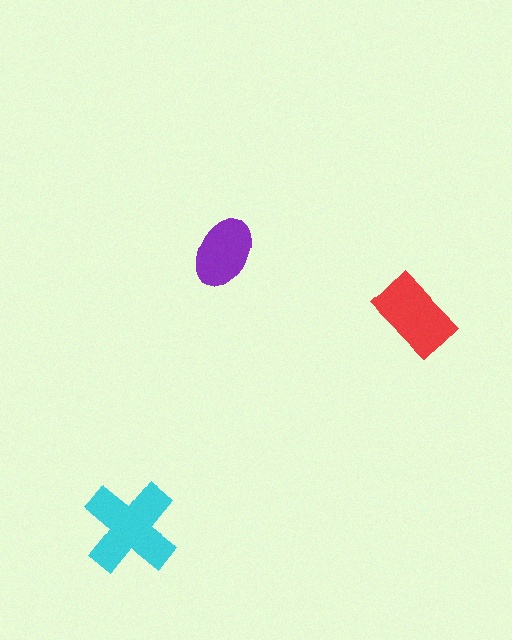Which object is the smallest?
The purple ellipse.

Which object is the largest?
The cyan cross.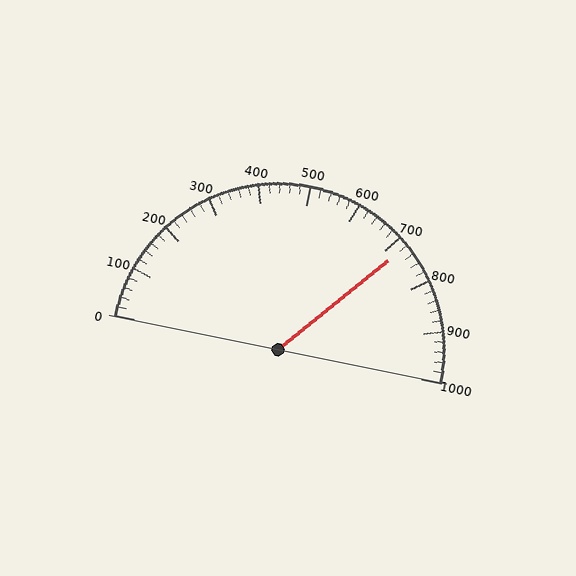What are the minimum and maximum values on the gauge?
The gauge ranges from 0 to 1000.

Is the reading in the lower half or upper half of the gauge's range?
The reading is in the upper half of the range (0 to 1000).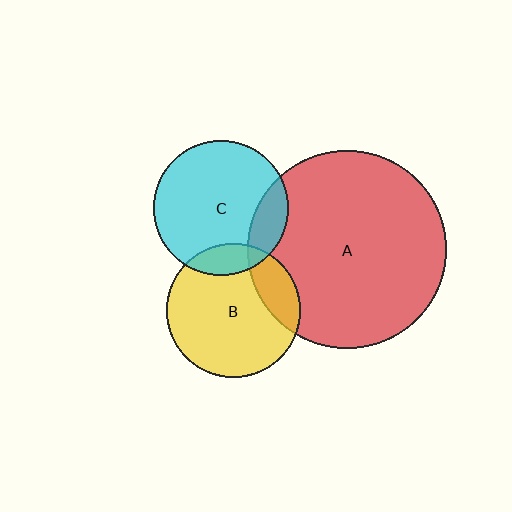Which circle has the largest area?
Circle A (red).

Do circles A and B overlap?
Yes.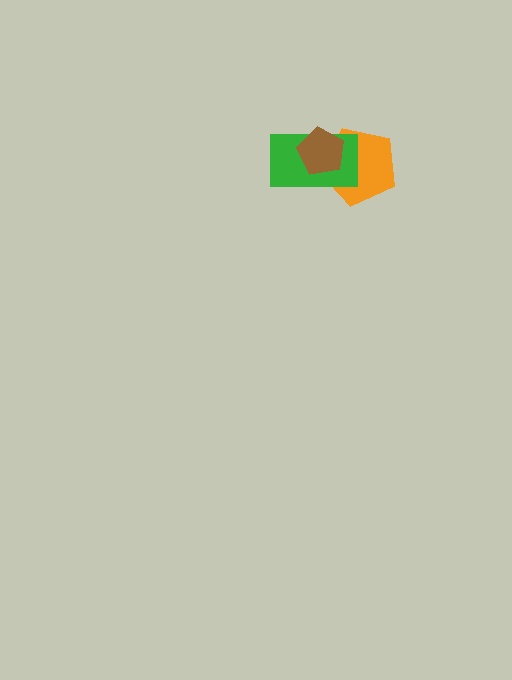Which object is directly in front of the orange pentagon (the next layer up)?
The green rectangle is directly in front of the orange pentagon.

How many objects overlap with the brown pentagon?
2 objects overlap with the brown pentagon.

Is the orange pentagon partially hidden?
Yes, it is partially covered by another shape.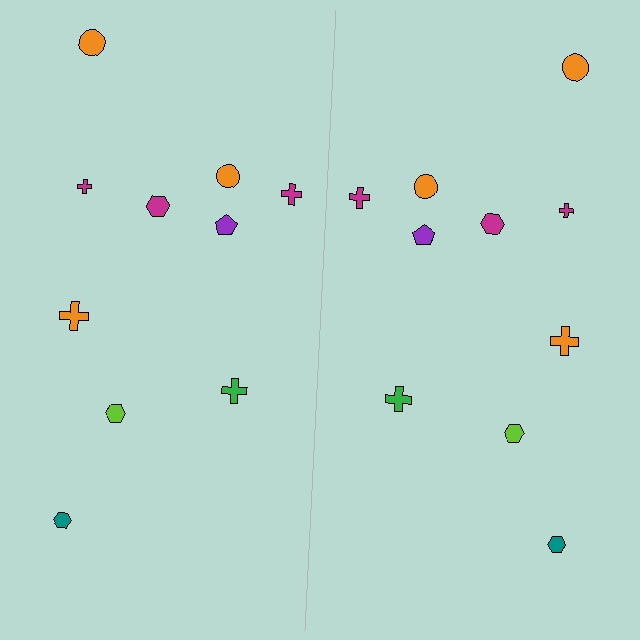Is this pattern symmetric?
Yes, this pattern has bilateral (reflection) symmetry.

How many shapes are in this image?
There are 20 shapes in this image.